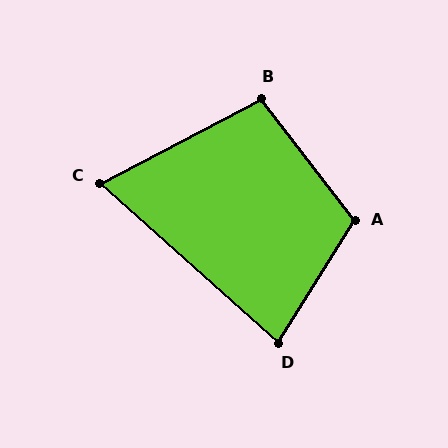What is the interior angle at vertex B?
Approximately 100 degrees (obtuse).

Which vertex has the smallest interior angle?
C, at approximately 69 degrees.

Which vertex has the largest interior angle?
A, at approximately 111 degrees.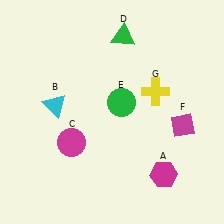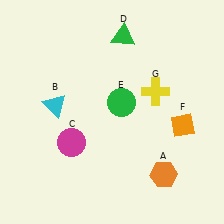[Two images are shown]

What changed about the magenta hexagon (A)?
In Image 1, A is magenta. In Image 2, it changed to orange.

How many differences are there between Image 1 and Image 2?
There are 2 differences between the two images.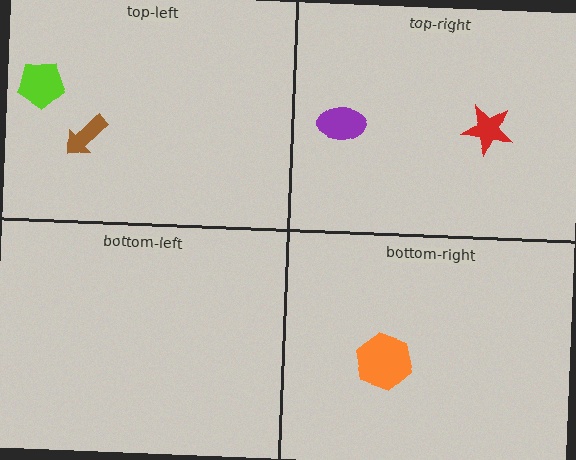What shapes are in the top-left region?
The lime pentagon, the brown arrow.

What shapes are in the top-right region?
The purple ellipse, the red star.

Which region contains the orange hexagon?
The bottom-right region.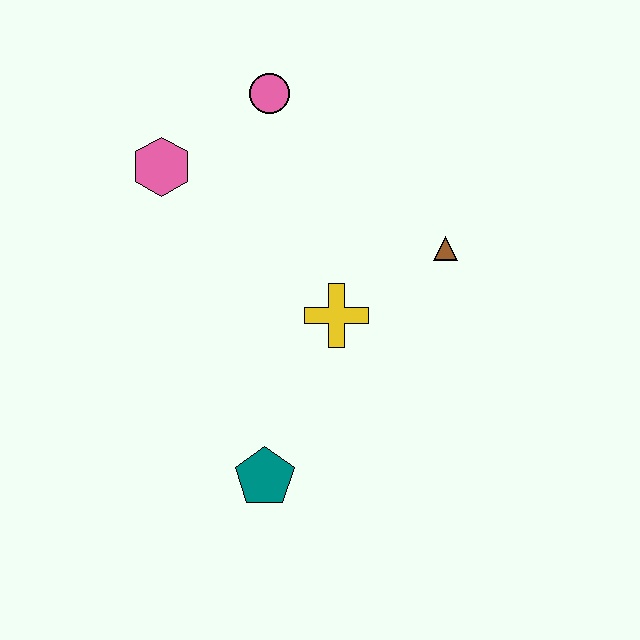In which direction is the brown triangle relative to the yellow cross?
The brown triangle is to the right of the yellow cross.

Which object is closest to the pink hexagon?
The pink circle is closest to the pink hexagon.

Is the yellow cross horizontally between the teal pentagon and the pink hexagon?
No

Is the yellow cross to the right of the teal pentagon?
Yes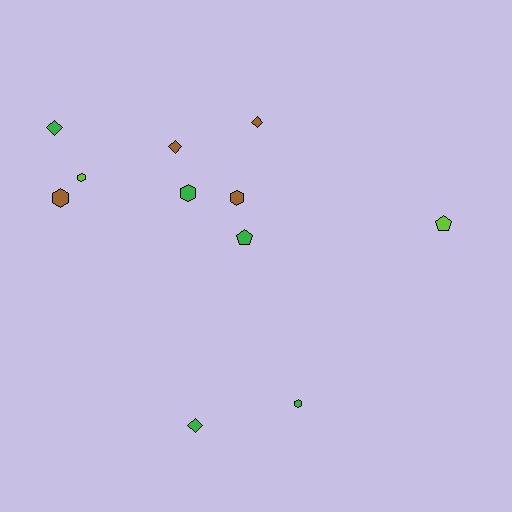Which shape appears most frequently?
Hexagon, with 5 objects.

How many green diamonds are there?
There are 2 green diamonds.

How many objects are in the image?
There are 11 objects.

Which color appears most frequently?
Green, with 5 objects.